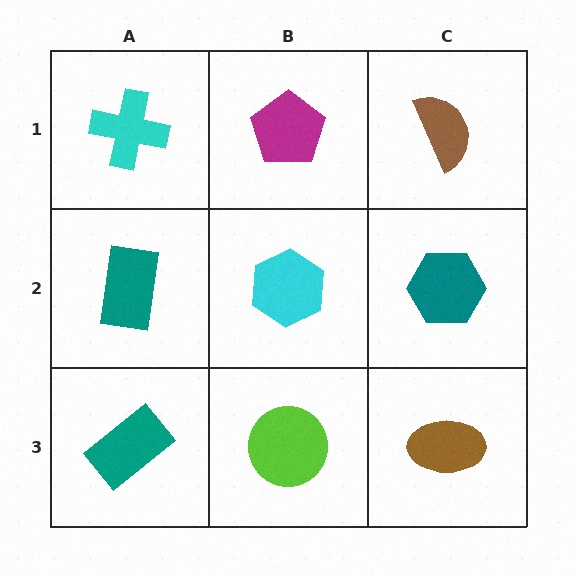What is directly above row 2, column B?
A magenta pentagon.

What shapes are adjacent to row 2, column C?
A brown semicircle (row 1, column C), a brown ellipse (row 3, column C), a cyan hexagon (row 2, column B).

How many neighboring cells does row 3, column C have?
2.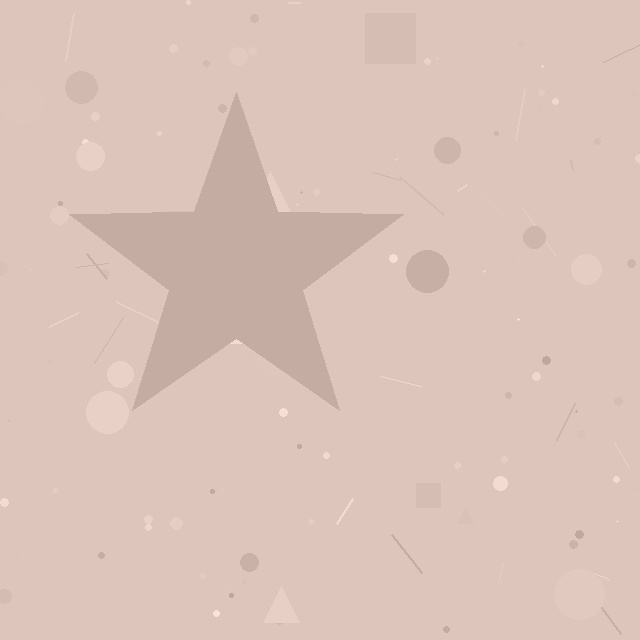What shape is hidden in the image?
A star is hidden in the image.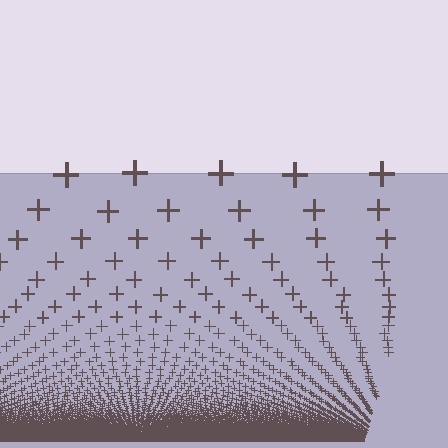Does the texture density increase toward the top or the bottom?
Density increases toward the bottom.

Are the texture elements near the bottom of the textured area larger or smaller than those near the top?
Smaller. The gradient is inverted — elements near the bottom are smaller and denser.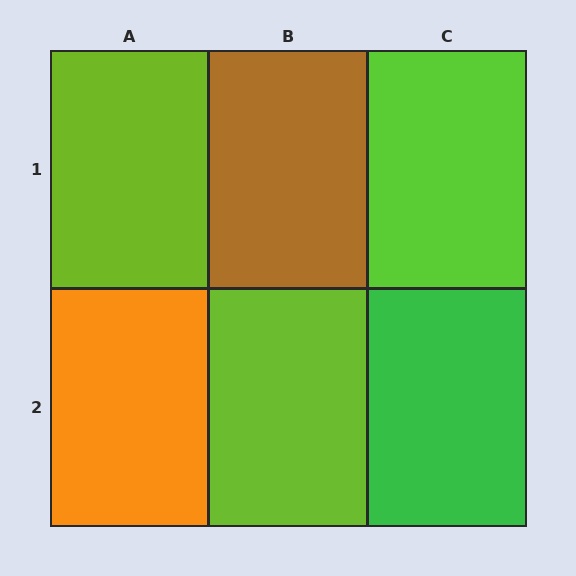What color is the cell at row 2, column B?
Lime.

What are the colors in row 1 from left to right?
Lime, brown, lime.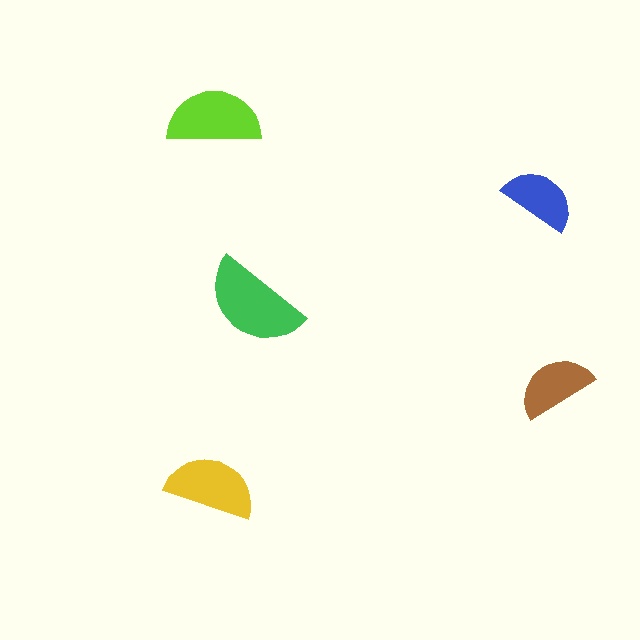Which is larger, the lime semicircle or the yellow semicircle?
The lime one.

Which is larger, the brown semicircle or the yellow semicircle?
The yellow one.